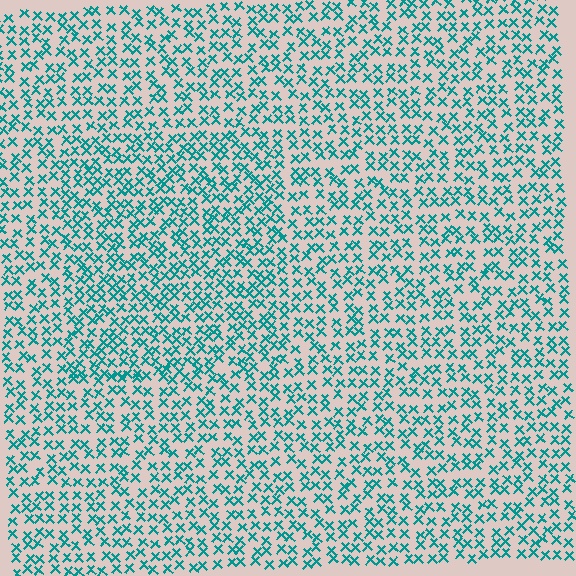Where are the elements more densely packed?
The elements are more densely packed inside the rectangle boundary.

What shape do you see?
I see a rectangle.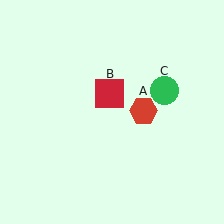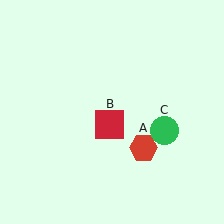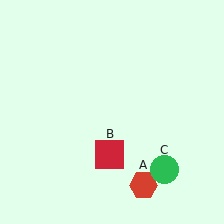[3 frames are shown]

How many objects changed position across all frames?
3 objects changed position: red hexagon (object A), red square (object B), green circle (object C).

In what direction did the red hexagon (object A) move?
The red hexagon (object A) moved down.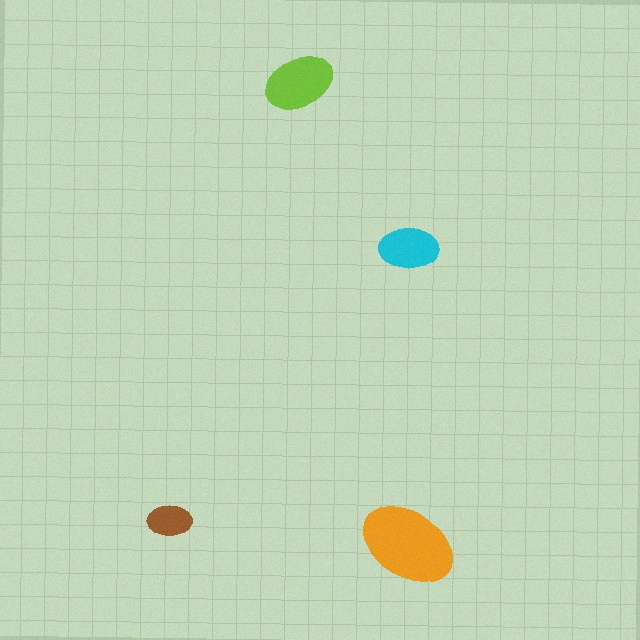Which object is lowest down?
The orange ellipse is bottommost.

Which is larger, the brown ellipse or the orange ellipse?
The orange one.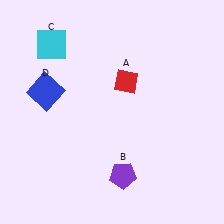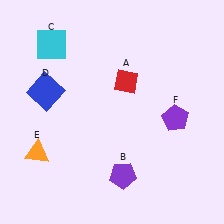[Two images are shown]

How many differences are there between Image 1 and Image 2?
There are 2 differences between the two images.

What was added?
An orange triangle (E), a purple pentagon (F) were added in Image 2.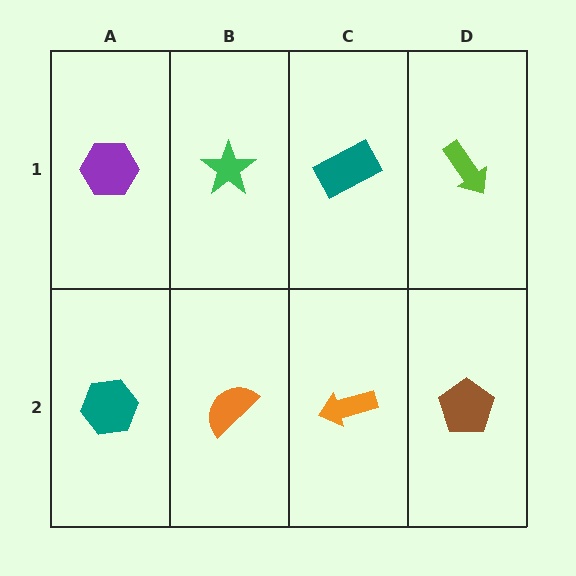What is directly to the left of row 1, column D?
A teal rectangle.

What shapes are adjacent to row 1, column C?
An orange arrow (row 2, column C), a green star (row 1, column B), a lime arrow (row 1, column D).